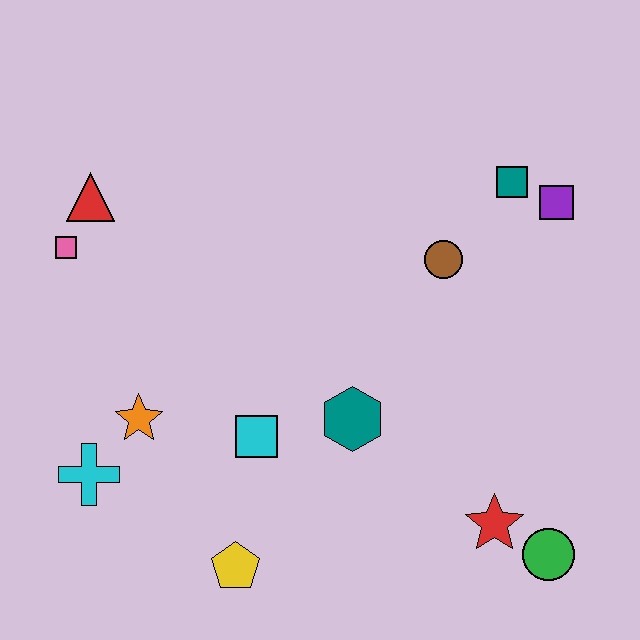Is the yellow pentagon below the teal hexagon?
Yes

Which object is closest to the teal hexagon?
The cyan square is closest to the teal hexagon.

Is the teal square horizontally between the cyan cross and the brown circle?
No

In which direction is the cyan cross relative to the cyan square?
The cyan cross is to the left of the cyan square.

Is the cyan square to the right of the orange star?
Yes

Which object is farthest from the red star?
The red triangle is farthest from the red star.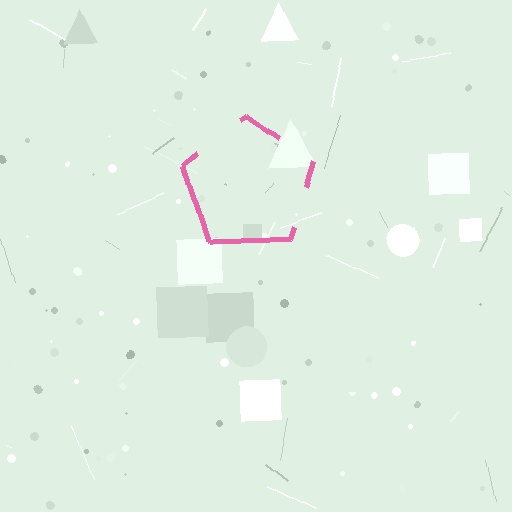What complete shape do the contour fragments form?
The contour fragments form a pentagon.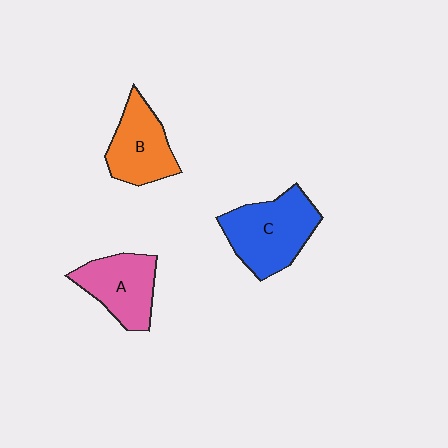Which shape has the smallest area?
Shape B (orange).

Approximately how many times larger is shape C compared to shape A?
Approximately 1.3 times.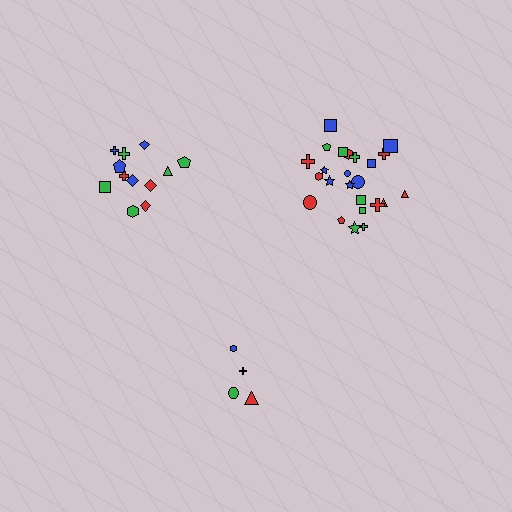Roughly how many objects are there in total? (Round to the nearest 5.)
Roughly 40 objects in total.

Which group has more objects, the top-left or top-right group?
The top-right group.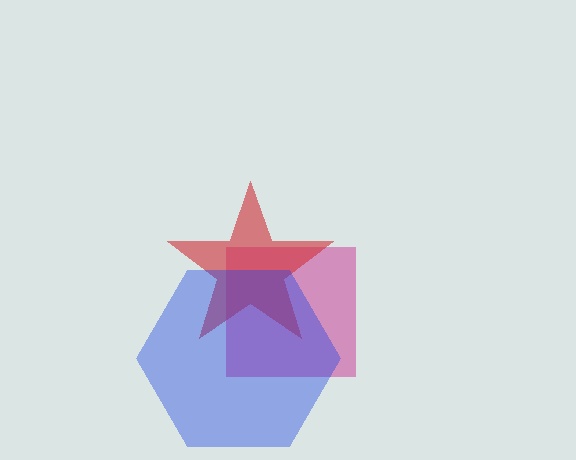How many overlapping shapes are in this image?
There are 3 overlapping shapes in the image.